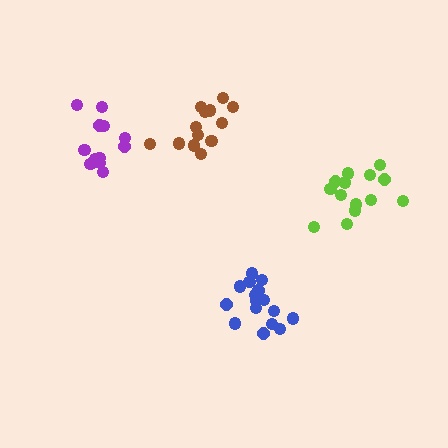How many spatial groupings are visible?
There are 4 spatial groupings.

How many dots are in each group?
Group 1: 13 dots, Group 2: 12 dots, Group 3: 16 dots, Group 4: 14 dots (55 total).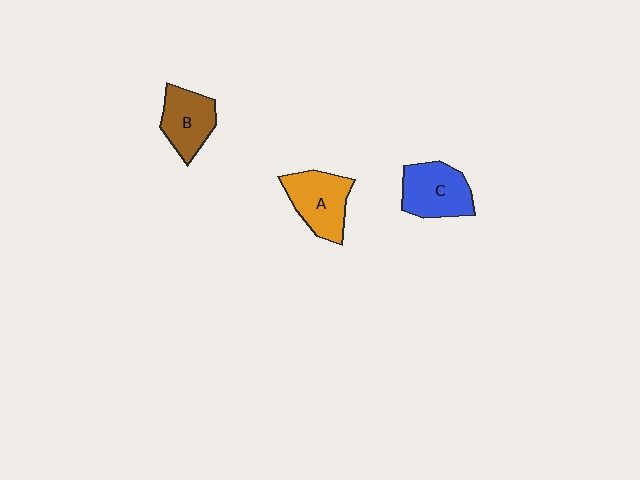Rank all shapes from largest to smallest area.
From largest to smallest: C (blue), A (orange), B (brown).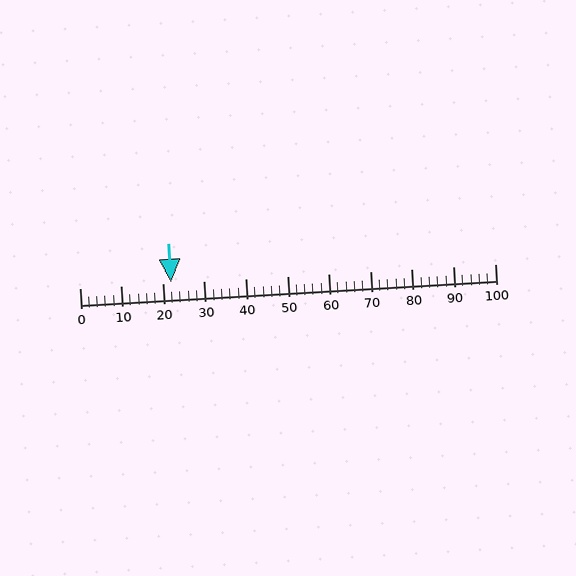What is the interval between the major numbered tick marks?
The major tick marks are spaced 10 units apart.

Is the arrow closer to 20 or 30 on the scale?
The arrow is closer to 20.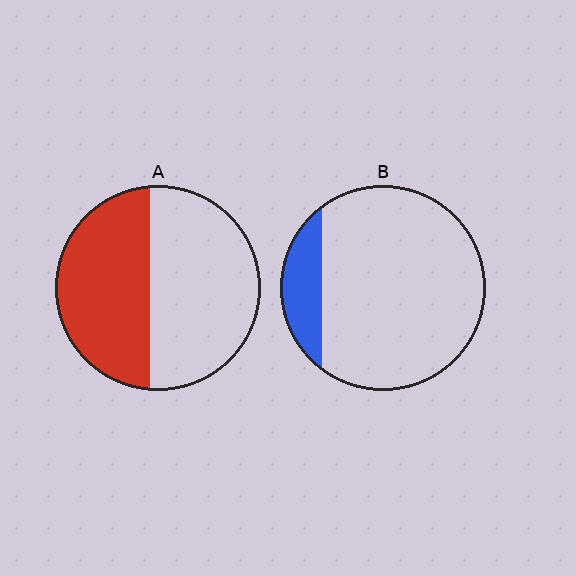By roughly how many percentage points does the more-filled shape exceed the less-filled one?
By roughly 30 percentage points (A over B).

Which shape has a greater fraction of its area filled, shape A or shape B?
Shape A.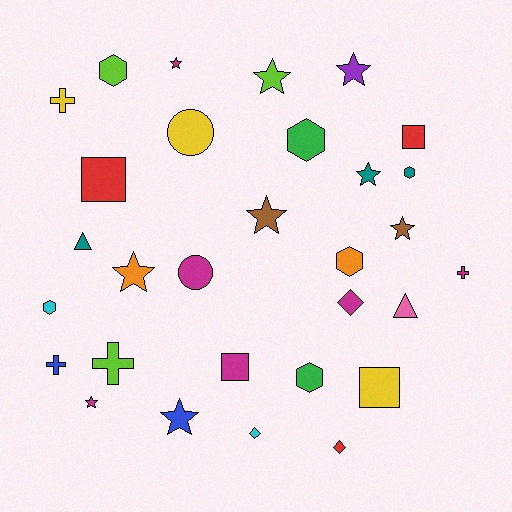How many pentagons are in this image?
There are no pentagons.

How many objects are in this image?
There are 30 objects.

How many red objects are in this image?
There are 3 red objects.